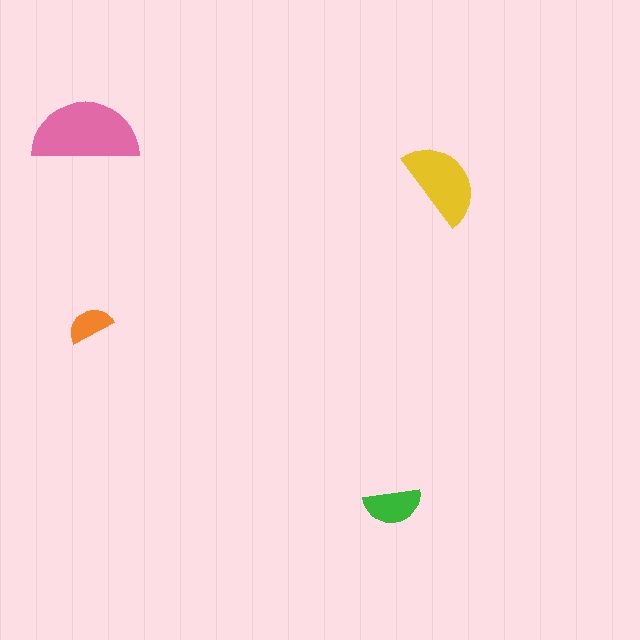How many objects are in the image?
There are 4 objects in the image.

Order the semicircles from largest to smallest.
the pink one, the yellow one, the green one, the orange one.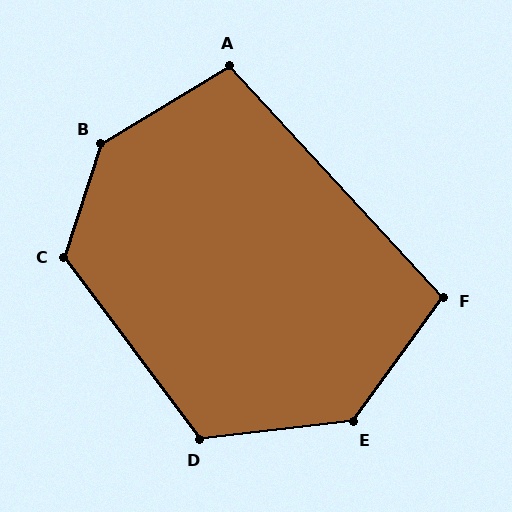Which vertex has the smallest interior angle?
F, at approximately 101 degrees.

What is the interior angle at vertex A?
Approximately 102 degrees (obtuse).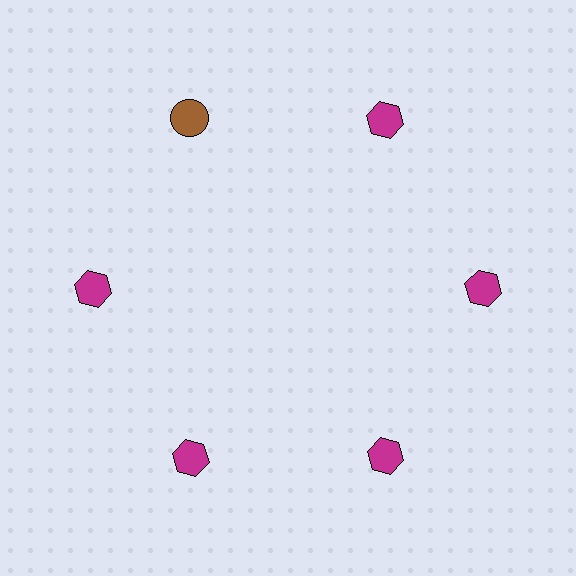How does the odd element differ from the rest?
It differs in both color (brown instead of magenta) and shape (circle instead of hexagon).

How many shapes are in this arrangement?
There are 6 shapes arranged in a ring pattern.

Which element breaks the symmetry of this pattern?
The brown circle at roughly the 11 o'clock position breaks the symmetry. All other shapes are magenta hexagons.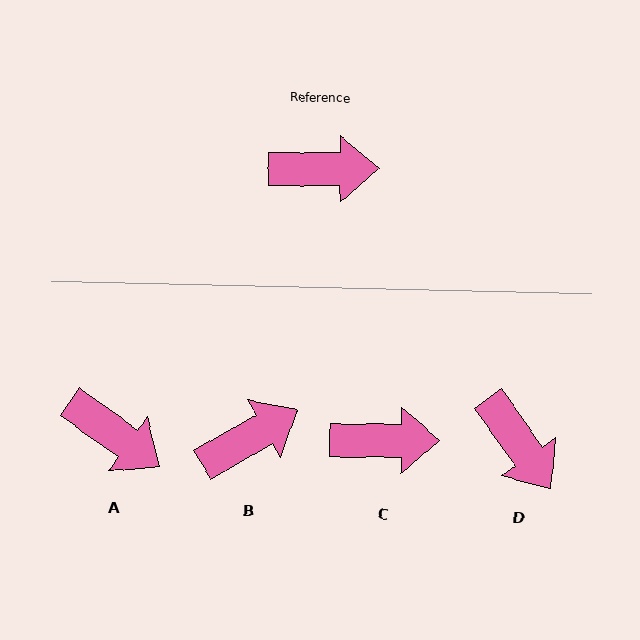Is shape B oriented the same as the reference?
No, it is off by about 30 degrees.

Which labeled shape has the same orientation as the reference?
C.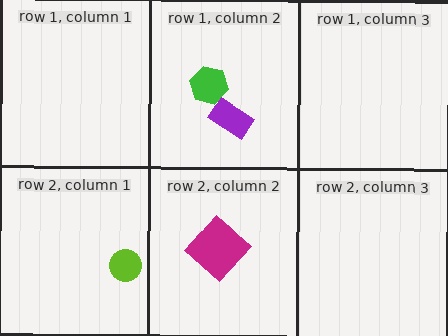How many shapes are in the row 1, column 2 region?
2.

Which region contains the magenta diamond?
The row 2, column 2 region.